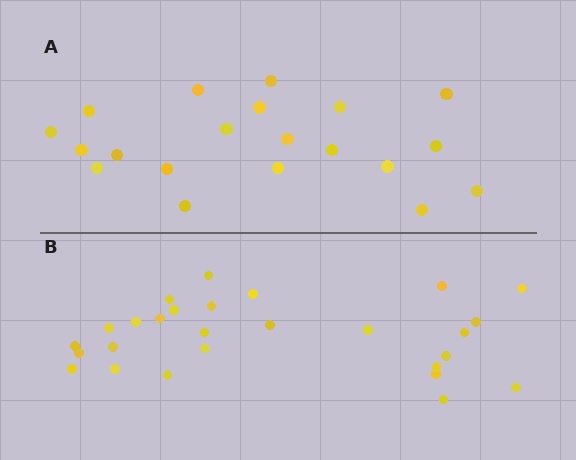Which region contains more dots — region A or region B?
Region B (the bottom region) has more dots.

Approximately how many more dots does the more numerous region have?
Region B has roughly 8 or so more dots than region A.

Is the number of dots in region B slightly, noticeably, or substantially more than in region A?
Region B has noticeably more, but not dramatically so. The ratio is roughly 1.4 to 1.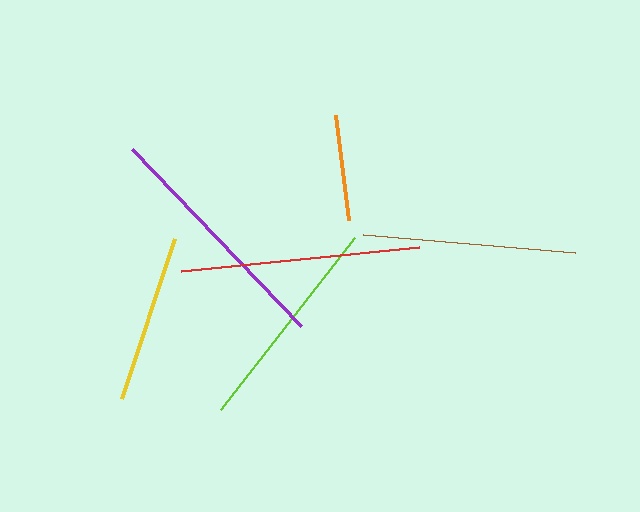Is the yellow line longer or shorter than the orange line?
The yellow line is longer than the orange line.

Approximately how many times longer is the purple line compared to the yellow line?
The purple line is approximately 1.5 times the length of the yellow line.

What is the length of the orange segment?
The orange segment is approximately 106 pixels long.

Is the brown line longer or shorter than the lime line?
The lime line is longer than the brown line.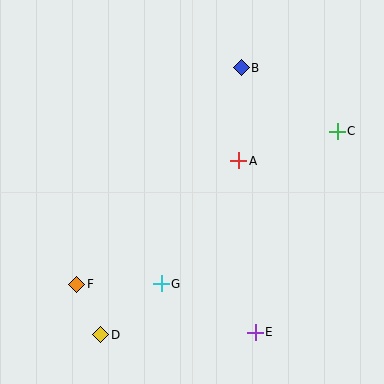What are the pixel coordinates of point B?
Point B is at (241, 68).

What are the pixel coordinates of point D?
Point D is at (101, 335).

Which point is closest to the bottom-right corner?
Point E is closest to the bottom-right corner.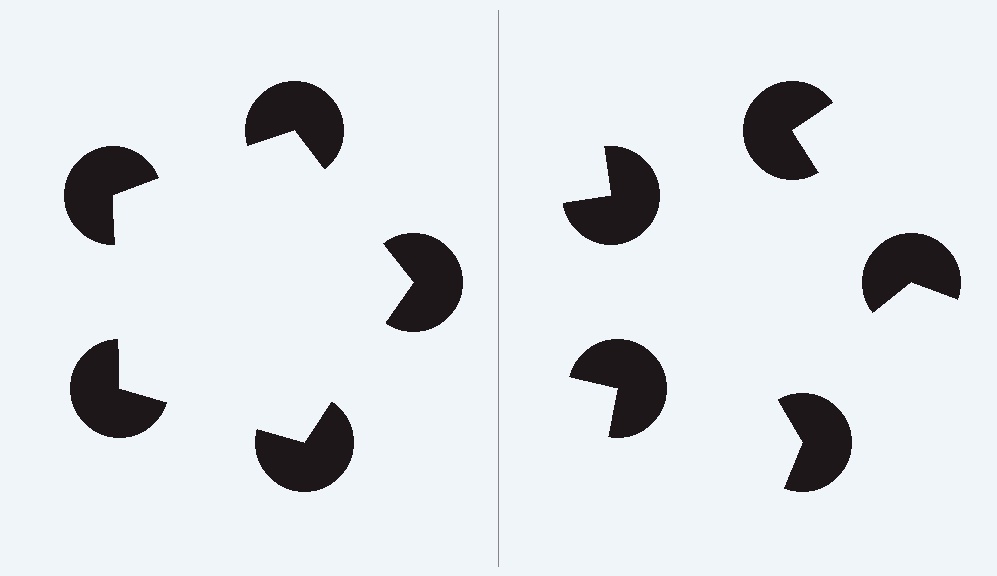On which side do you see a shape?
An illusory pentagon appears on the left side. On the right side the wedge cuts are rotated, so no coherent shape forms.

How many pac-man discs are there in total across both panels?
10 — 5 on each side.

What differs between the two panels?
The pac-man discs are positioned identically on both sides; only the wedge orientations differ. On the left they align to a pentagon; on the right they are misaligned.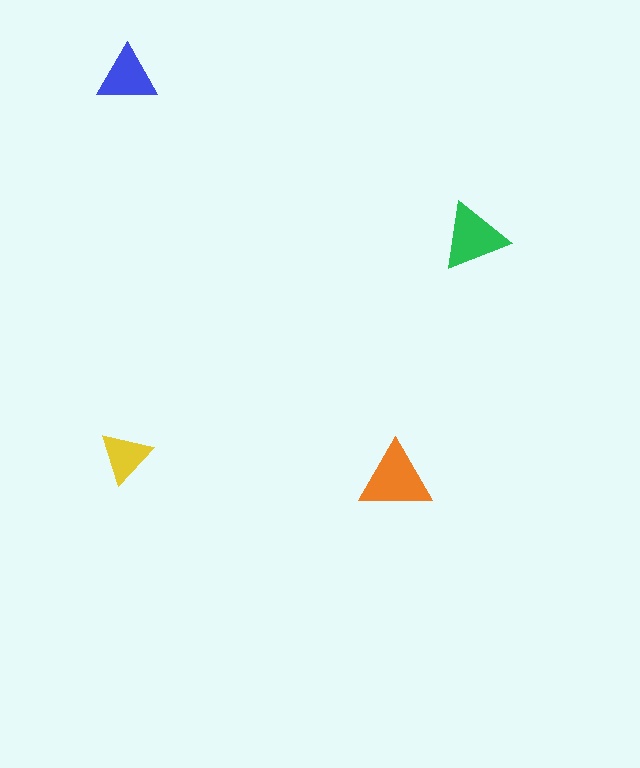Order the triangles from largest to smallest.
the orange one, the green one, the blue one, the yellow one.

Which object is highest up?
The blue triangle is topmost.